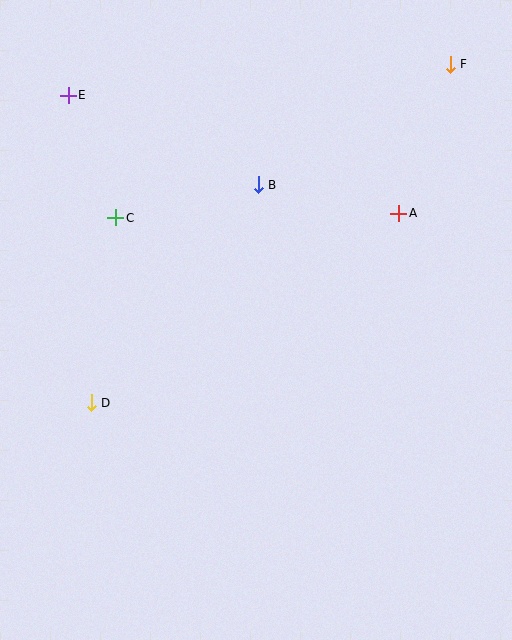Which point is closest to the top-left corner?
Point E is closest to the top-left corner.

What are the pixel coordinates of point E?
Point E is at (68, 95).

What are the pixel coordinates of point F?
Point F is at (450, 64).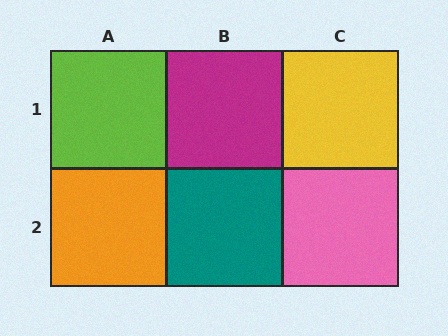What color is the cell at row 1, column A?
Lime.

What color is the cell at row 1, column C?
Yellow.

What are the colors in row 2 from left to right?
Orange, teal, pink.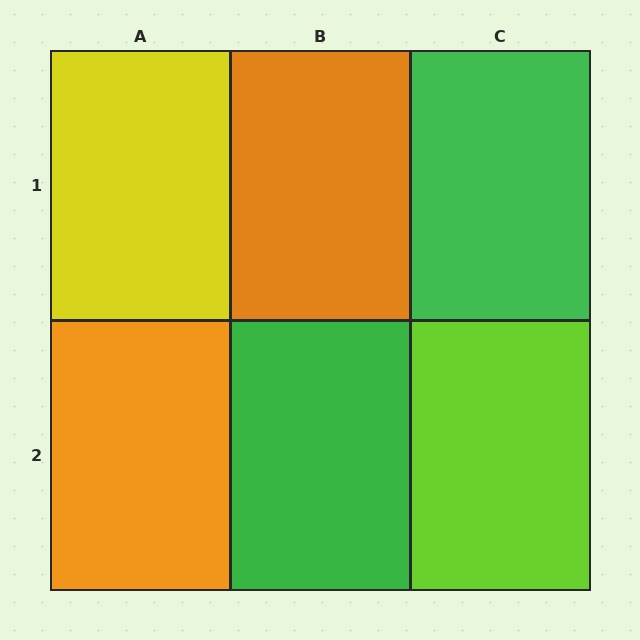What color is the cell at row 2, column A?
Orange.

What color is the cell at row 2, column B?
Green.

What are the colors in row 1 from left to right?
Yellow, orange, green.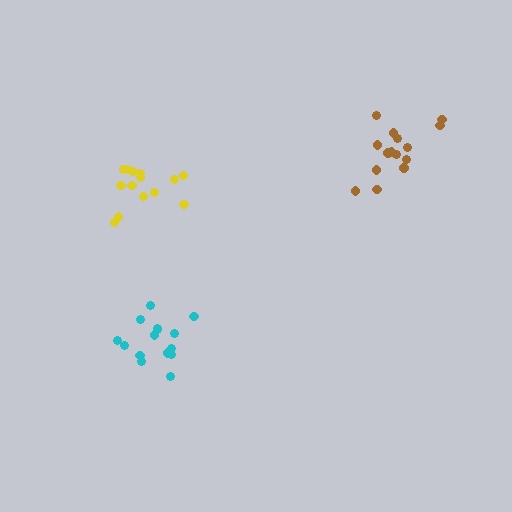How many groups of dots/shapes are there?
There are 3 groups.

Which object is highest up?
The brown cluster is topmost.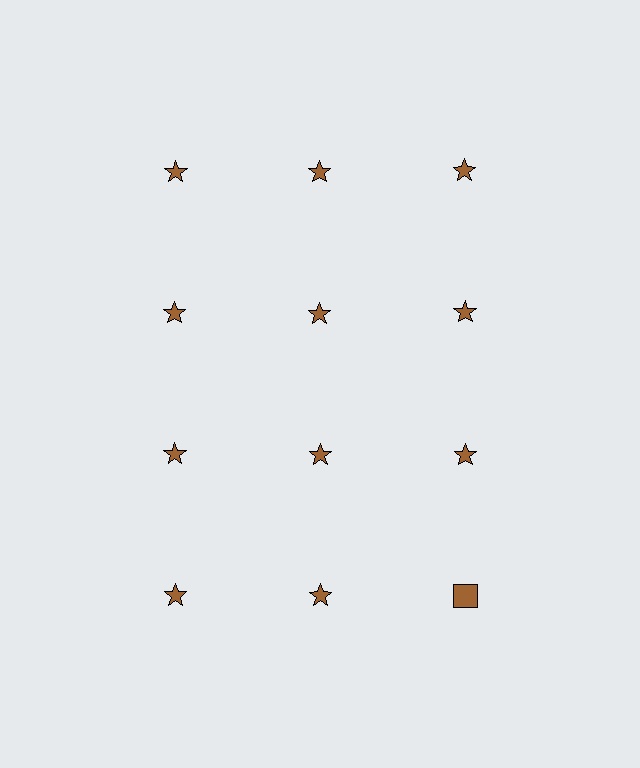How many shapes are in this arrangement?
There are 12 shapes arranged in a grid pattern.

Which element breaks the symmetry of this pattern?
The brown square in the fourth row, center column breaks the symmetry. All other shapes are brown stars.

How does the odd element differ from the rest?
It has a different shape: square instead of star.